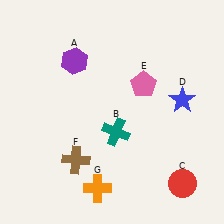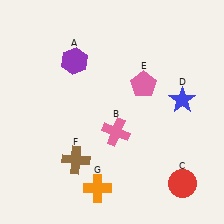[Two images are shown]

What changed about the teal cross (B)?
In Image 1, B is teal. In Image 2, it changed to pink.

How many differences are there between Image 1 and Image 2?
There is 1 difference between the two images.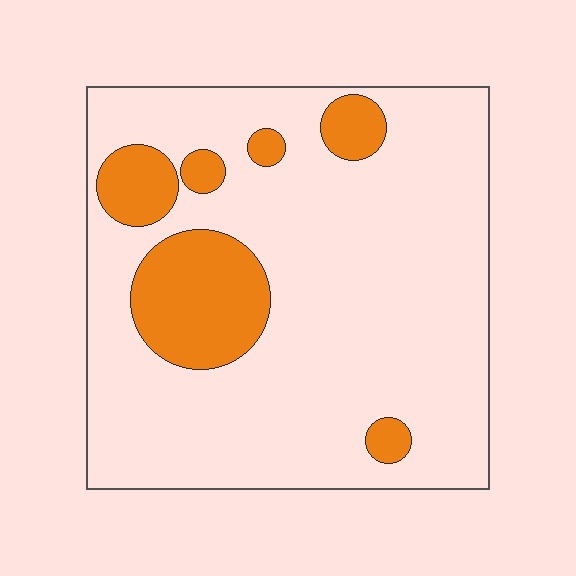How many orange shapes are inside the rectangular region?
6.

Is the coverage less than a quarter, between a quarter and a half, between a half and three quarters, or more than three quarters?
Less than a quarter.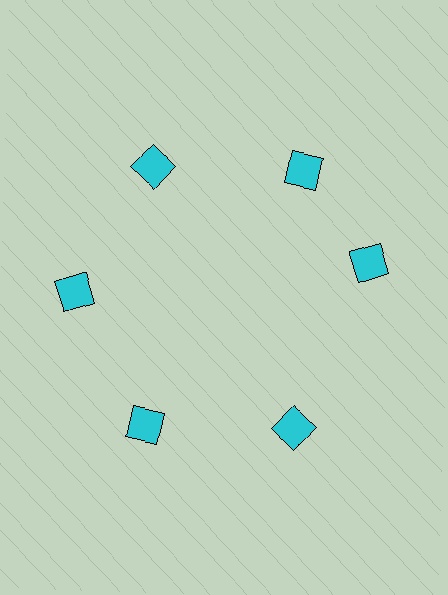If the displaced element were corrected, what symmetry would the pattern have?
It would have 6-fold rotational symmetry — the pattern would map onto itself every 60 degrees.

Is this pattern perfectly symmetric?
No. The 6 cyan squares are arranged in a ring, but one element near the 3 o'clock position is rotated out of alignment along the ring, breaking the 6-fold rotational symmetry.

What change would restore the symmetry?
The symmetry would be restored by rotating it back into even spacing with its neighbors so that all 6 squares sit at equal angles and equal distance from the center.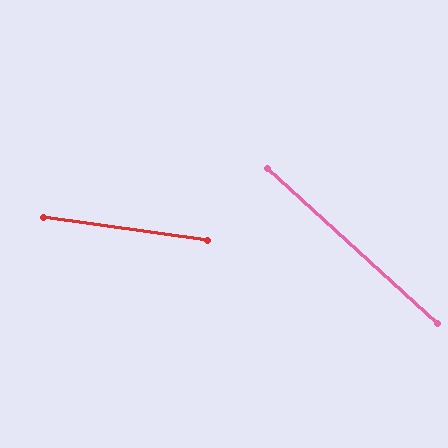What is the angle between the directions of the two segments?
Approximately 34 degrees.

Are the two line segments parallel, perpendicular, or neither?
Neither parallel nor perpendicular — they differ by about 34°.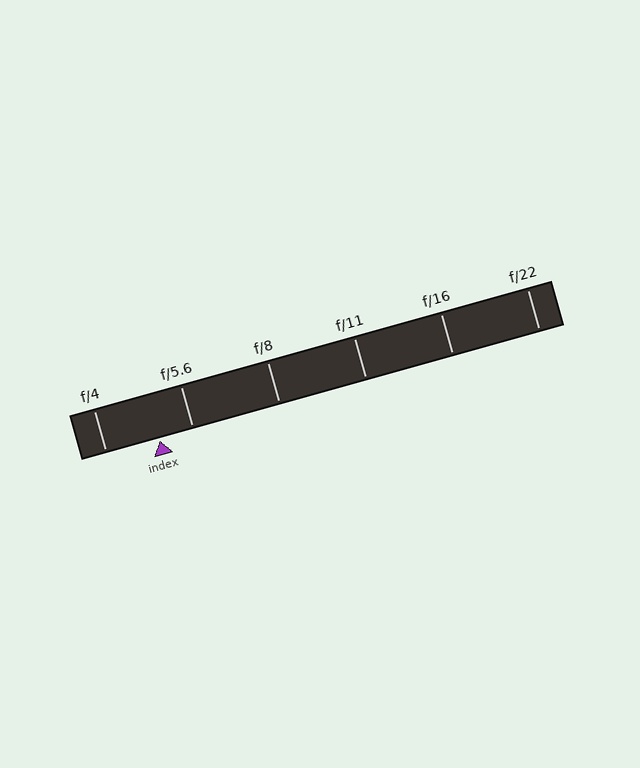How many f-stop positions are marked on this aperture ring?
There are 6 f-stop positions marked.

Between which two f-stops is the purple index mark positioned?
The index mark is between f/4 and f/5.6.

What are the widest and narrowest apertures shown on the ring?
The widest aperture shown is f/4 and the narrowest is f/22.